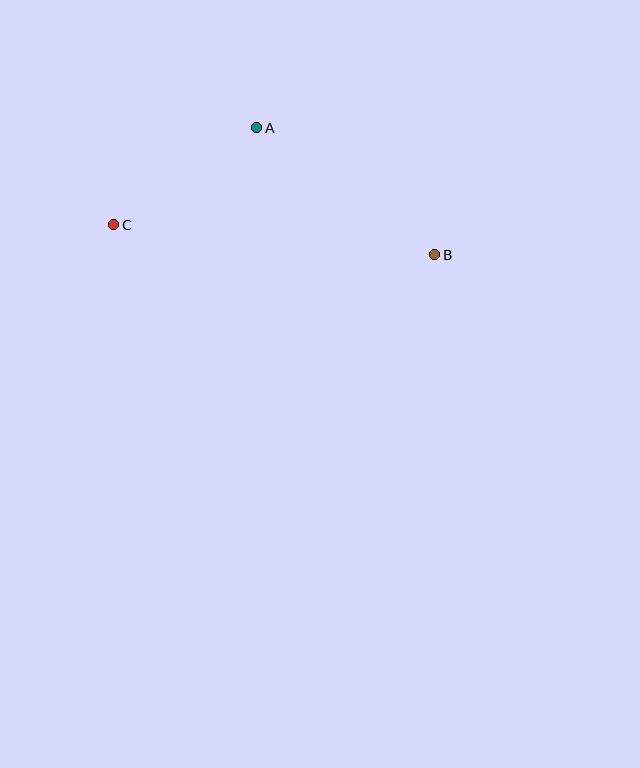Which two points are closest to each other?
Points A and C are closest to each other.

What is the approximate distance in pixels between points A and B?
The distance between A and B is approximately 218 pixels.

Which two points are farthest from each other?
Points B and C are farthest from each other.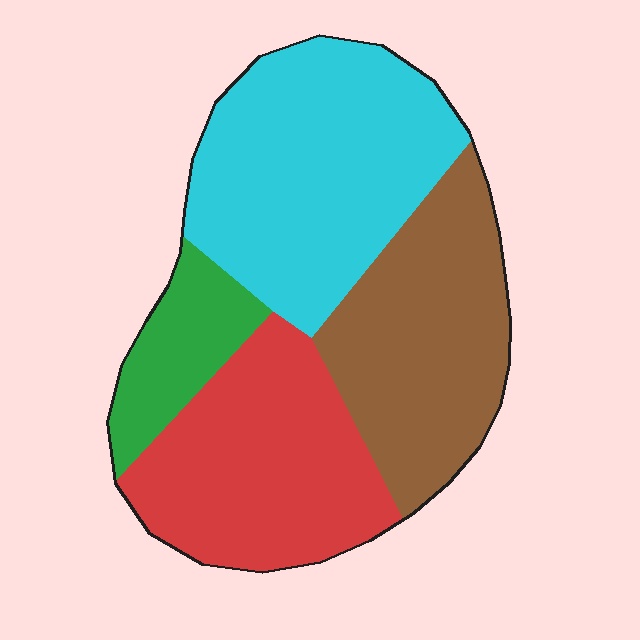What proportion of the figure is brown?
Brown takes up about one quarter (1/4) of the figure.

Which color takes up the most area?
Cyan, at roughly 35%.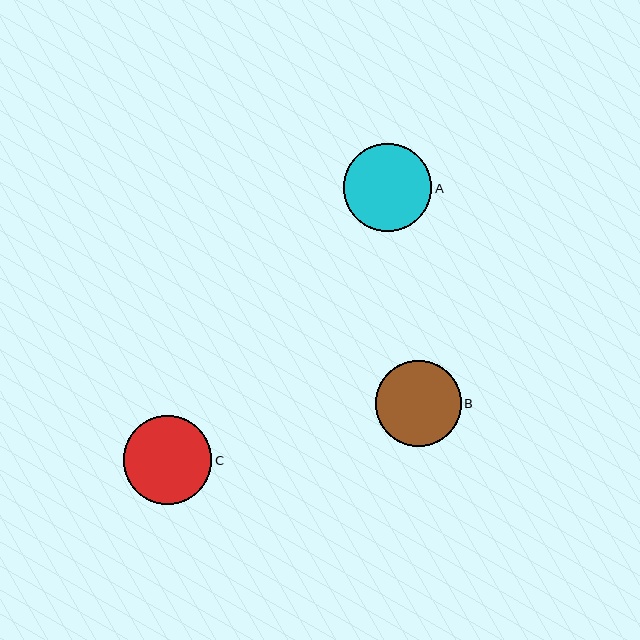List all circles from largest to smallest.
From largest to smallest: C, A, B.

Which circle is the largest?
Circle C is the largest with a size of approximately 88 pixels.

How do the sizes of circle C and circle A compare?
Circle C and circle A are approximately the same size.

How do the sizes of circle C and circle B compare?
Circle C and circle B are approximately the same size.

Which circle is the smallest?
Circle B is the smallest with a size of approximately 86 pixels.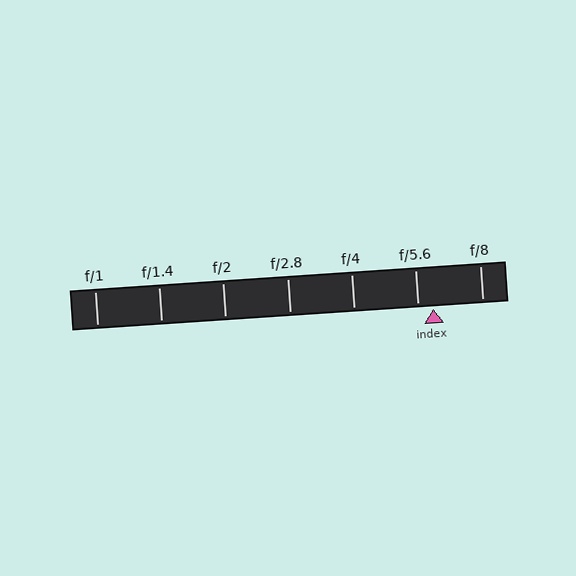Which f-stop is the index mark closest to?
The index mark is closest to f/5.6.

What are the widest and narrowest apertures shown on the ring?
The widest aperture shown is f/1 and the narrowest is f/8.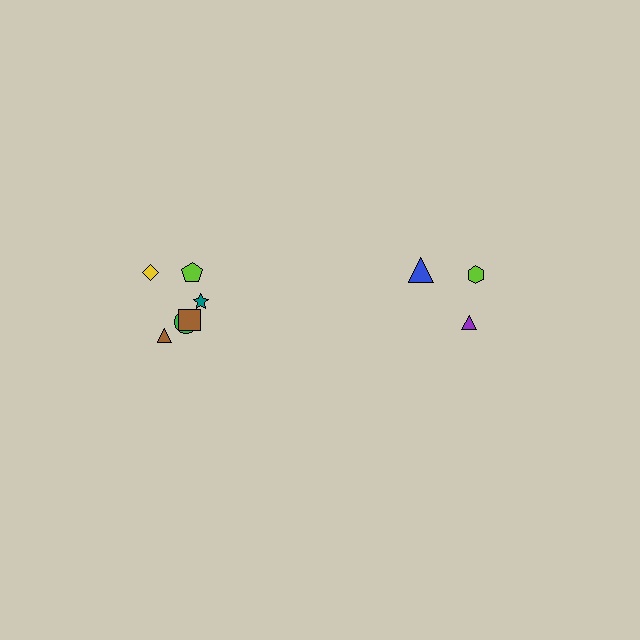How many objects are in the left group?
There are 6 objects.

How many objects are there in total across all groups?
There are 9 objects.